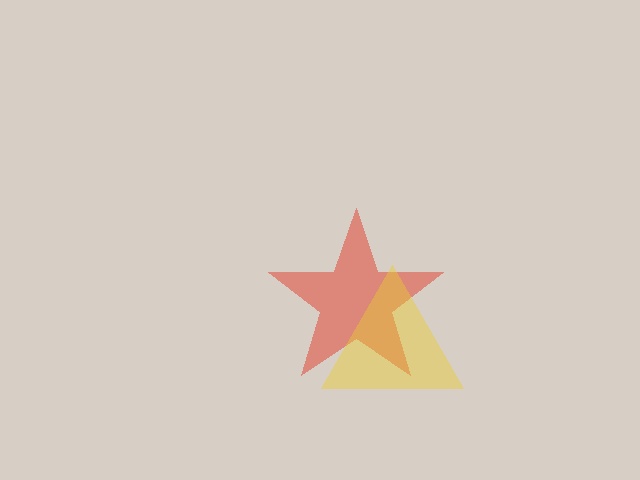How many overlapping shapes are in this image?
There are 2 overlapping shapes in the image.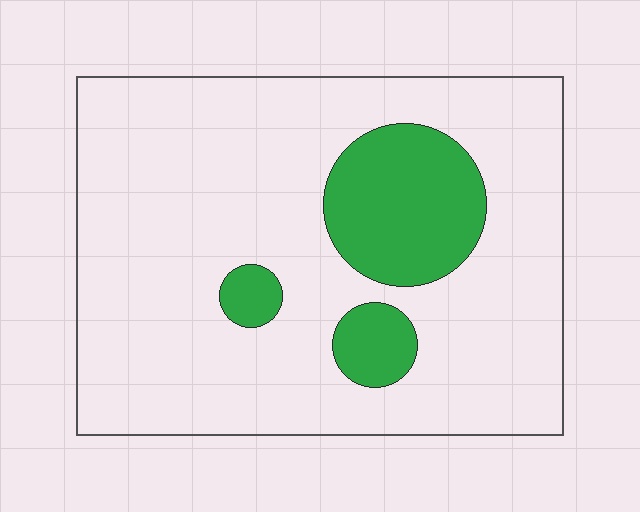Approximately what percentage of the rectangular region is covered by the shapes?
Approximately 15%.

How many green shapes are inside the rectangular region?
3.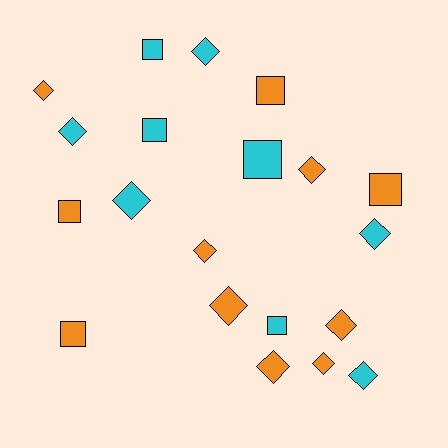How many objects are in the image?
There are 20 objects.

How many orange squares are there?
There are 4 orange squares.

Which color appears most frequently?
Orange, with 11 objects.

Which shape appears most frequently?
Diamond, with 12 objects.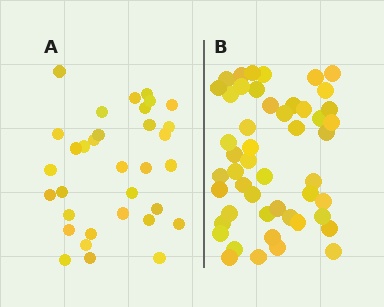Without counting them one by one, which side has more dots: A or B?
Region B (the right region) has more dots.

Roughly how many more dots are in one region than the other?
Region B has approximately 15 more dots than region A.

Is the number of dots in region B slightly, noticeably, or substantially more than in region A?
Region B has substantially more. The ratio is roughly 1.5 to 1.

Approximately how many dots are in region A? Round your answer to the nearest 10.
About 30 dots. (The exact count is 33, which rounds to 30.)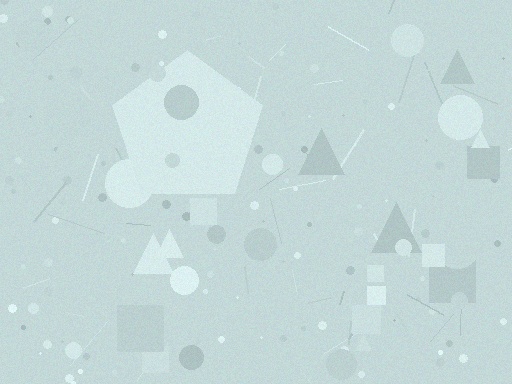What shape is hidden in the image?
A pentagon is hidden in the image.